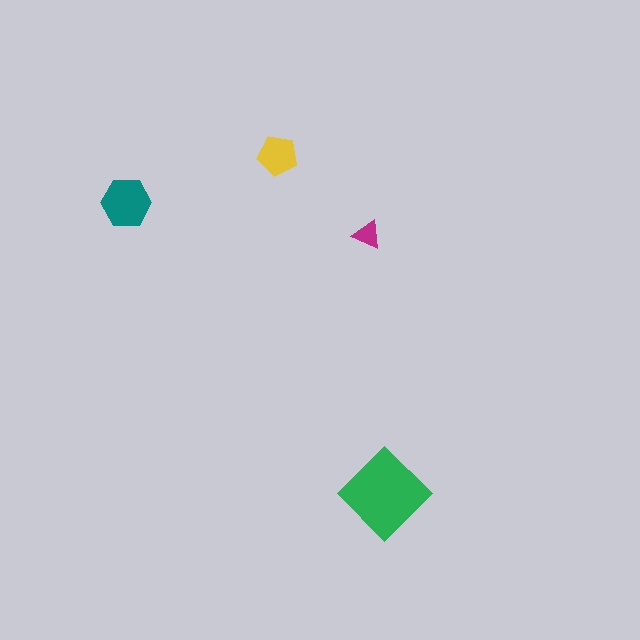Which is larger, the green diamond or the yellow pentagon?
The green diamond.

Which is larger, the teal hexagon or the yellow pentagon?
The teal hexagon.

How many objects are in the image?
There are 4 objects in the image.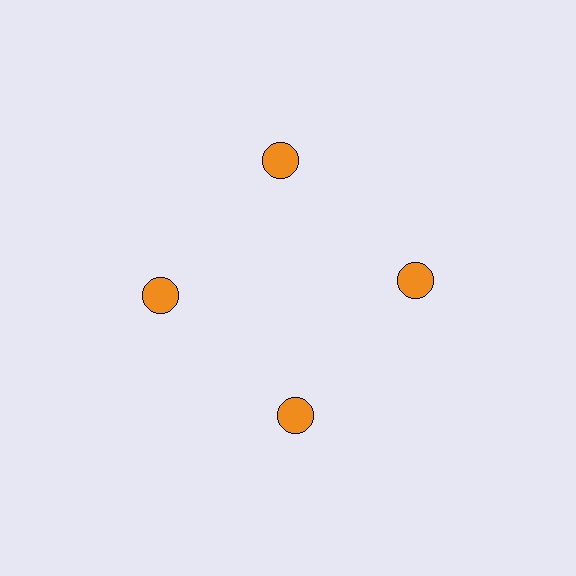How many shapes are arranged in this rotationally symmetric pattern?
There are 4 shapes, arranged in 4 groups of 1.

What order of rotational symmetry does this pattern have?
This pattern has 4-fold rotational symmetry.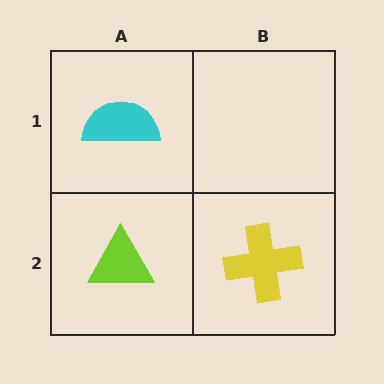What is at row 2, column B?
A yellow cross.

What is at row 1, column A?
A cyan semicircle.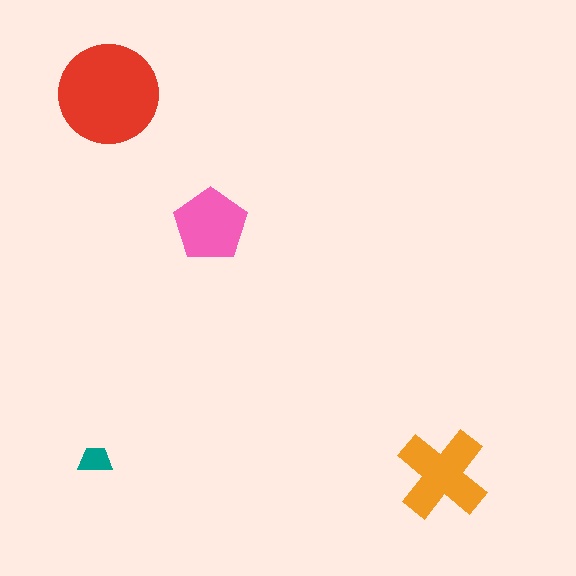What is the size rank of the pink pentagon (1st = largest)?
3rd.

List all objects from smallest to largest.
The teal trapezoid, the pink pentagon, the orange cross, the red circle.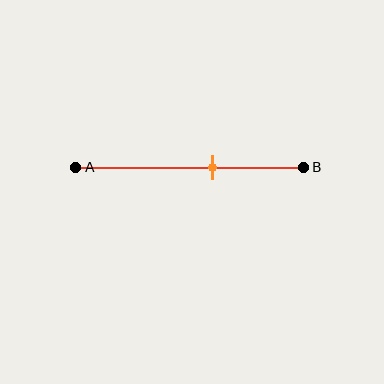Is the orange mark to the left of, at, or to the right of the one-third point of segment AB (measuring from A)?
The orange mark is to the right of the one-third point of segment AB.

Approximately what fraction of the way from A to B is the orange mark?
The orange mark is approximately 60% of the way from A to B.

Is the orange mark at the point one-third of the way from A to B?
No, the mark is at about 60% from A, not at the 33% one-third point.